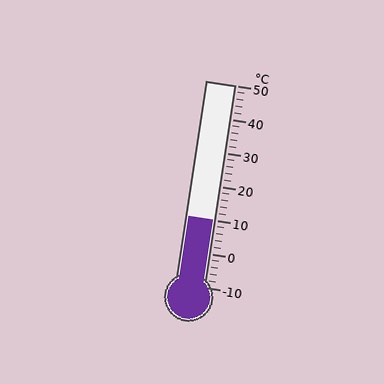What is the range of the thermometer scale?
The thermometer scale ranges from -10°C to 50°C.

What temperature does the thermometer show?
The thermometer shows approximately 10°C.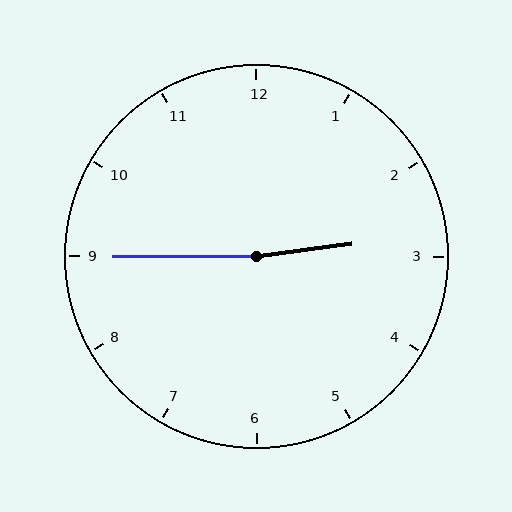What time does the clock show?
2:45.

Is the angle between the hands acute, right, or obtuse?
It is obtuse.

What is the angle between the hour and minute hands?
Approximately 172 degrees.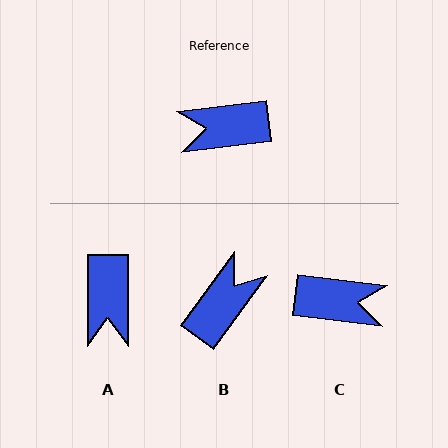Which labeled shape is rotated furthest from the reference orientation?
C, about 166 degrees away.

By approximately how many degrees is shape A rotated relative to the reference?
Approximately 83 degrees counter-clockwise.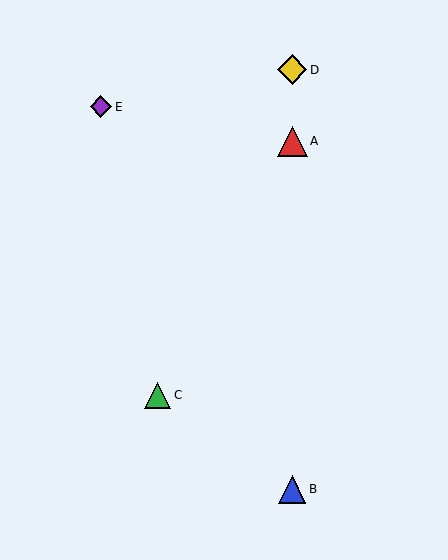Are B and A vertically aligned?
Yes, both are at x≈292.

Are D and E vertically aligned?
No, D is at x≈292 and E is at x≈101.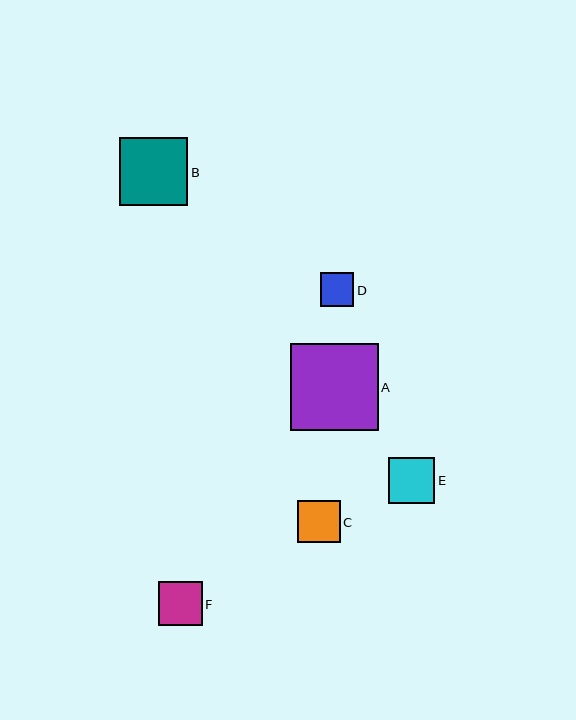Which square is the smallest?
Square D is the smallest with a size of approximately 34 pixels.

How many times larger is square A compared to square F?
Square A is approximately 2.0 times the size of square F.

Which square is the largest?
Square A is the largest with a size of approximately 88 pixels.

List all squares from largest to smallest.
From largest to smallest: A, B, E, F, C, D.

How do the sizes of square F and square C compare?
Square F and square C are approximately the same size.